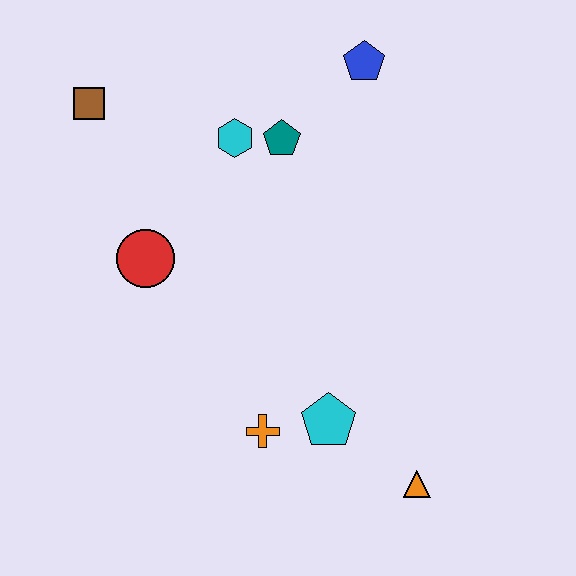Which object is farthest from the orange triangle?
The brown square is farthest from the orange triangle.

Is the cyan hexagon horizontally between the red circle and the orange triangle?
Yes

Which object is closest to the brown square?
The cyan hexagon is closest to the brown square.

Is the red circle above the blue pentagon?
No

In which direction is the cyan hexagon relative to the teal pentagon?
The cyan hexagon is to the left of the teal pentagon.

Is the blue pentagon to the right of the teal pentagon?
Yes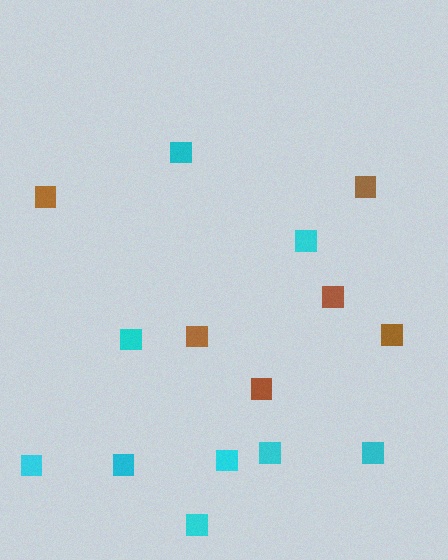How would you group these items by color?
There are 2 groups: one group of brown squares (6) and one group of cyan squares (9).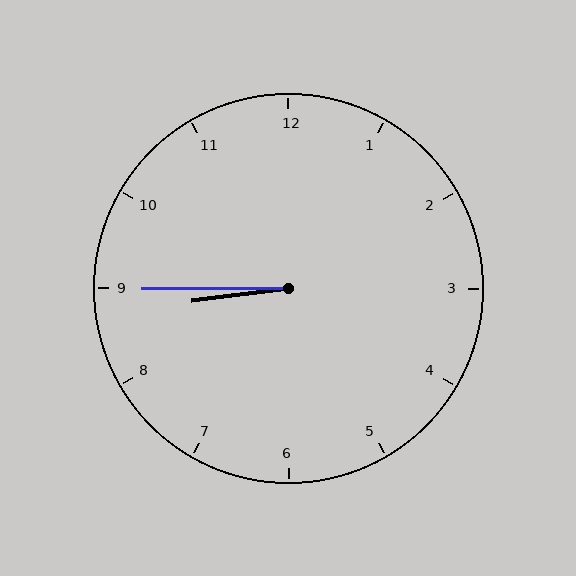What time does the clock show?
8:45.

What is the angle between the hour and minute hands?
Approximately 8 degrees.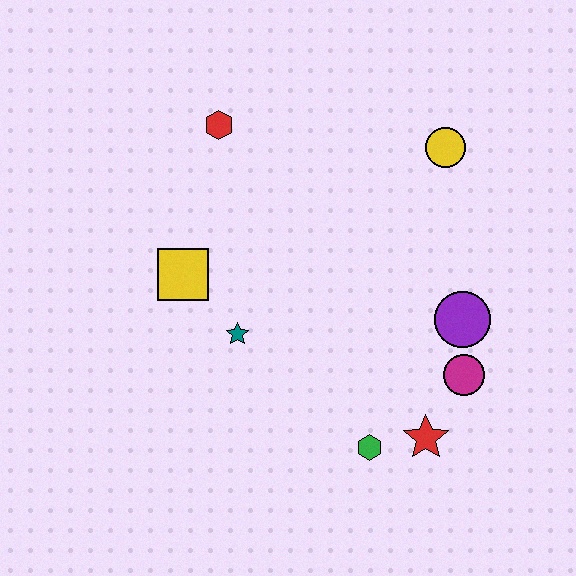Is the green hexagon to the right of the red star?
No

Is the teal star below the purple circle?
Yes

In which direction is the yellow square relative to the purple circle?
The yellow square is to the left of the purple circle.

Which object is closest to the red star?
The green hexagon is closest to the red star.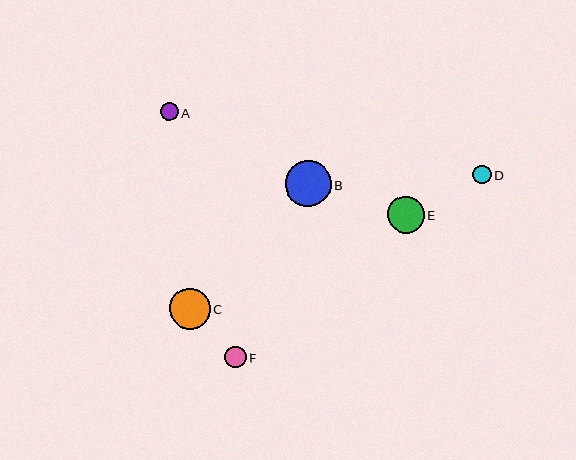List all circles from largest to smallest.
From largest to smallest: B, C, E, F, D, A.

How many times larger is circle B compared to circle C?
Circle B is approximately 1.1 times the size of circle C.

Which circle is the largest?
Circle B is the largest with a size of approximately 46 pixels.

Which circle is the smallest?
Circle A is the smallest with a size of approximately 18 pixels.